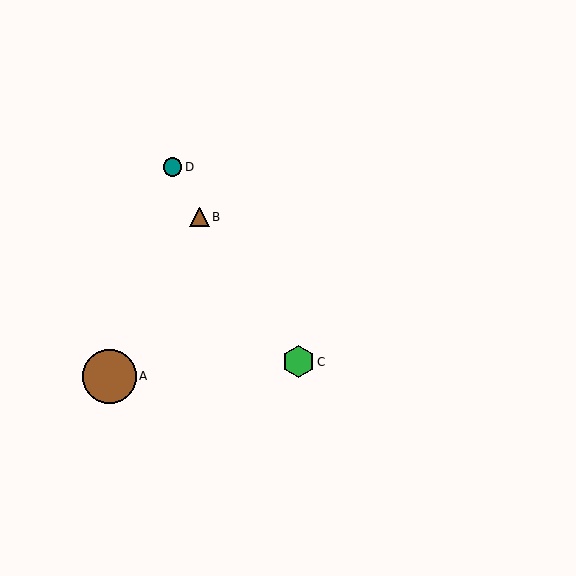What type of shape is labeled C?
Shape C is a green hexagon.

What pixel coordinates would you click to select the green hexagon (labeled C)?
Click at (298, 362) to select the green hexagon C.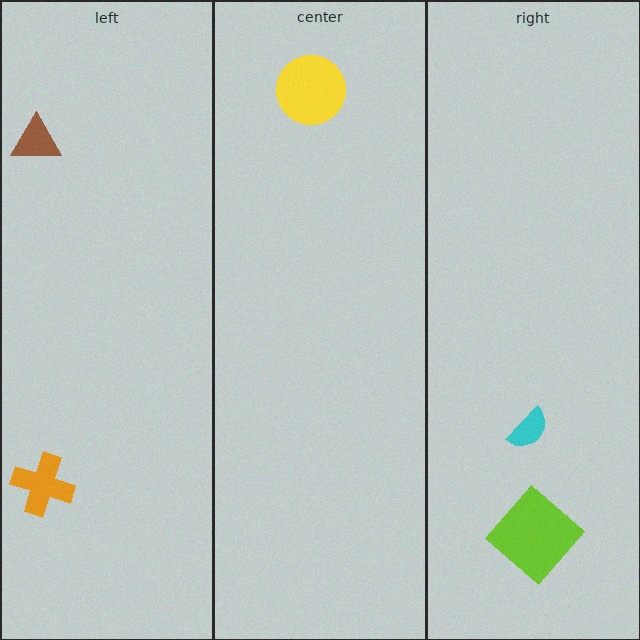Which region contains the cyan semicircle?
The right region.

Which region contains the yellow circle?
The center region.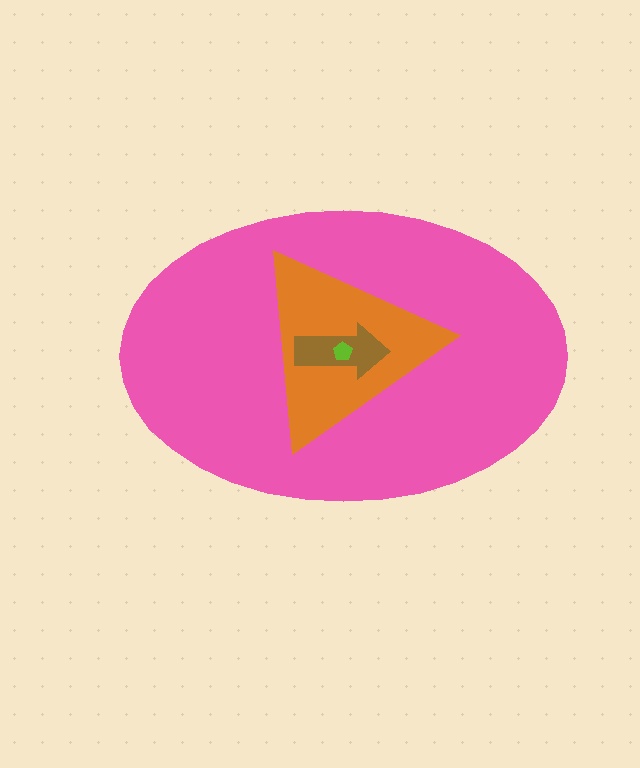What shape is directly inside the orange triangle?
The brown arrow.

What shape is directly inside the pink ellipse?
The orange triangle.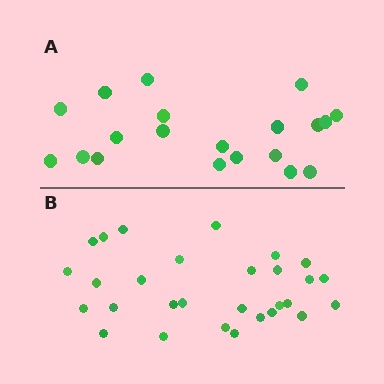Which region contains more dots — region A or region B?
Region B (the bottom region) has more dots.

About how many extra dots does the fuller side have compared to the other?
Region B has roughly 8 or so more dots than region A.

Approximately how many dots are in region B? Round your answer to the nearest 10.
About 30 dots. (The exact count is 29, which rounds to 30.)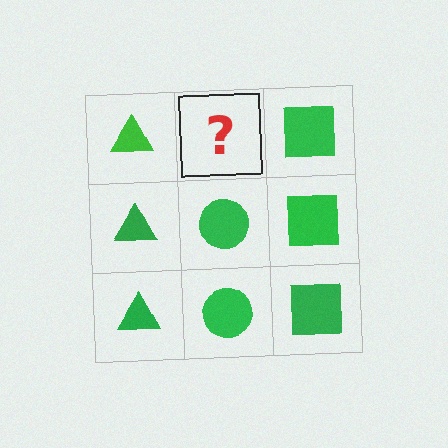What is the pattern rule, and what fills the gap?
The rule is that each column has a consistent shape. The gap should be filled with a green circle.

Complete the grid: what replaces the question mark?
The question mark should be replaced with a green circle.